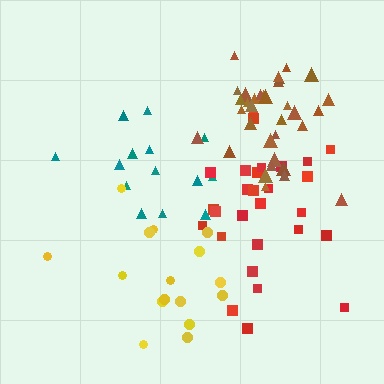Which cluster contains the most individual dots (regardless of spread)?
Brown (34).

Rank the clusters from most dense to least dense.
brown, red, yellow, teal.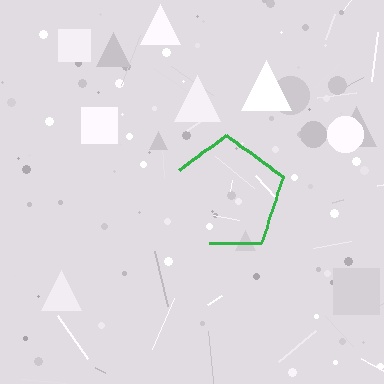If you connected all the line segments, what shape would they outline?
They would outline a pentagon.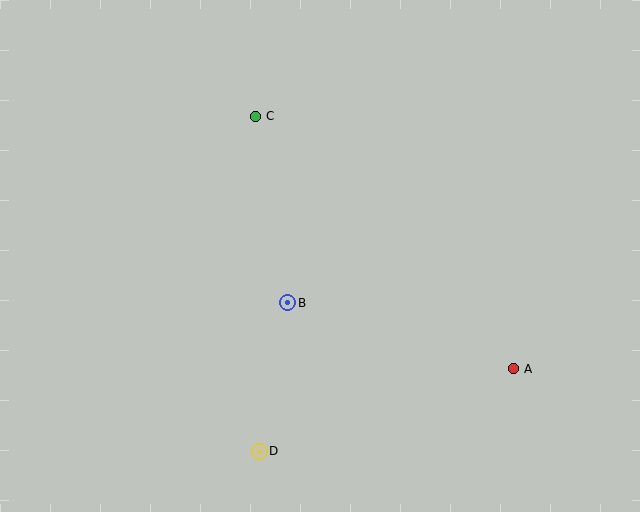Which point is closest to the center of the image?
Point B at (288, 303) is closest to the center.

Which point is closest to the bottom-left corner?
Point D is closest to the bottom-left corner.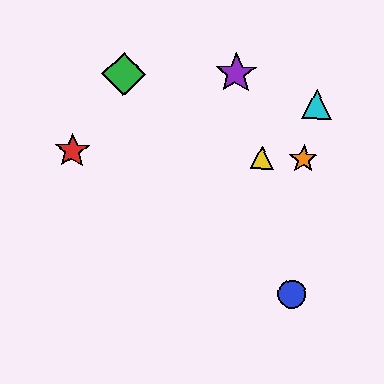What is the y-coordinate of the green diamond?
The green diamond is at y≈74.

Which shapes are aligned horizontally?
The red star, the yellow triangle, the orange star are aligned horizontally.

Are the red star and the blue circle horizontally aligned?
No, the red star is at y≈151 and the blue circle is at y≈294.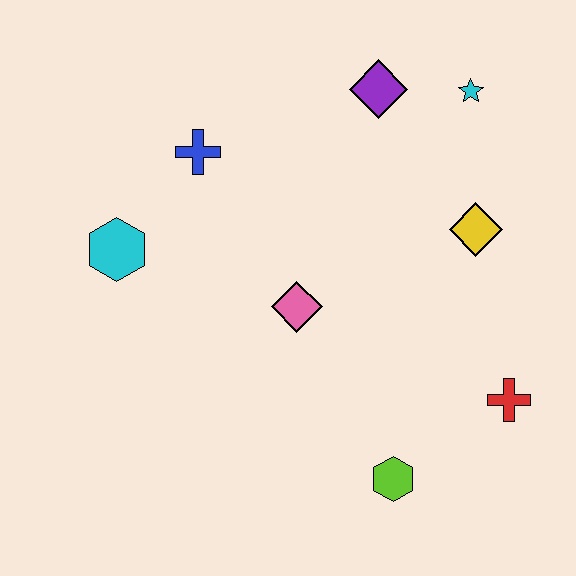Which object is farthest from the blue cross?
The red cross is farthest from the blue cross.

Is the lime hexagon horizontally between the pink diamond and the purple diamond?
No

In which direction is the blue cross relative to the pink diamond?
The blue cross is above the pink diamond.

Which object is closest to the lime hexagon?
The red cross is closest to the lime hexagon.